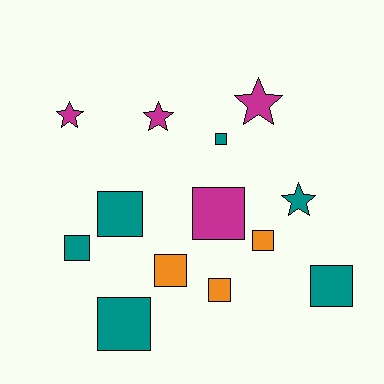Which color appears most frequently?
Teal, with 6 objects.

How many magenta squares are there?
There is 1 magenta square.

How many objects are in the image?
There are 13 objects.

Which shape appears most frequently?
Square, with 9 objects.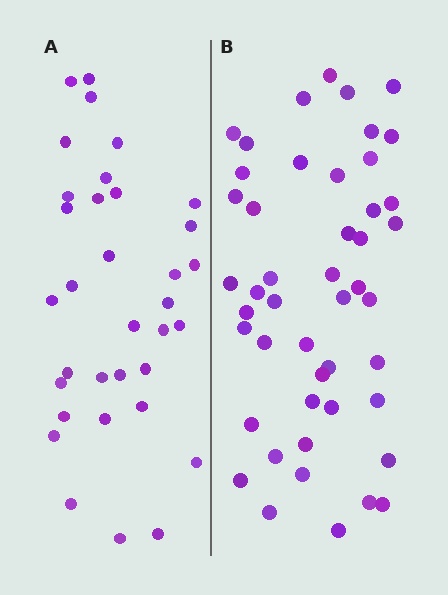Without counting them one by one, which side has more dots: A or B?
Region B (the right region) has more dots.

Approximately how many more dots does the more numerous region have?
Region B has approximately 15 more dots than region A.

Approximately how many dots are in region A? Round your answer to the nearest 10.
About 30 dots. (The exact count is 34, which rounds to 30.)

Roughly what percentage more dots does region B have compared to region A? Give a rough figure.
About 40% more.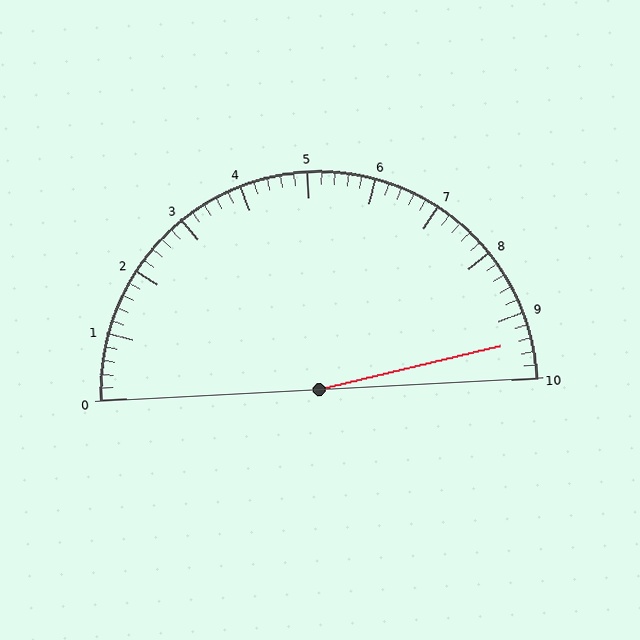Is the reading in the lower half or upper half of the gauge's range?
The reading is in the upper half of the range (0 to 10).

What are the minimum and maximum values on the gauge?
The gauge ranges from 0 to 10.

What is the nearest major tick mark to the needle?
The nearest major tick mark is 9.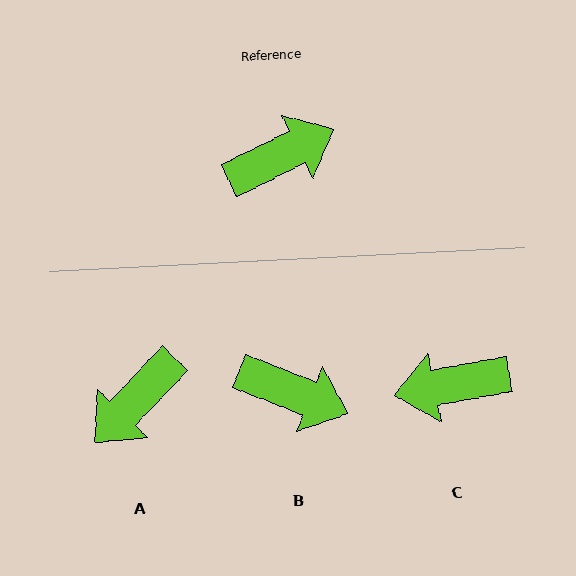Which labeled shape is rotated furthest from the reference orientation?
C, about 164 degrees away.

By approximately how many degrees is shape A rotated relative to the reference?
Approximately 160 degrees clockwise.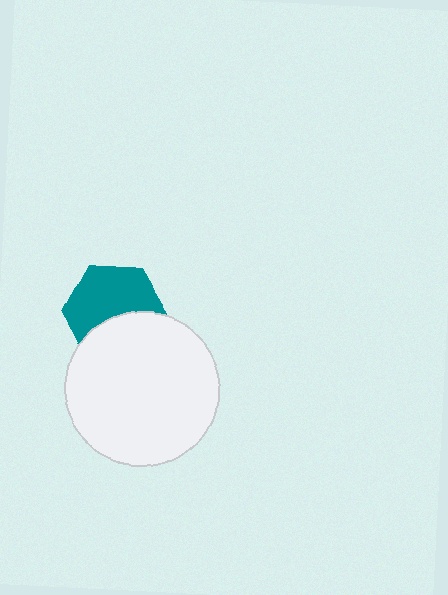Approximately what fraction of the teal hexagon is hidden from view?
Roughly 39% of the teal hexagon is hidden behind the white circle.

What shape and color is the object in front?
The object in front is a white circle.